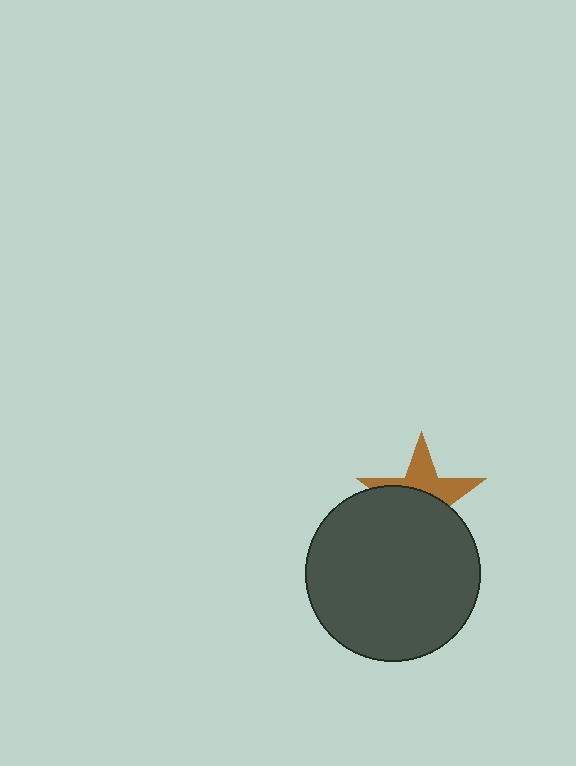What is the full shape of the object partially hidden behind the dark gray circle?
The partially hidden object is a brown star.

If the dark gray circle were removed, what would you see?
You would see the complete brown star.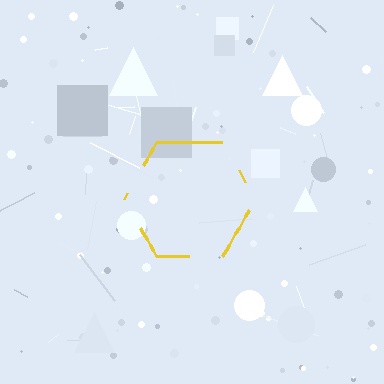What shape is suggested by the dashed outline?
The dashed outline suggests a hexagon.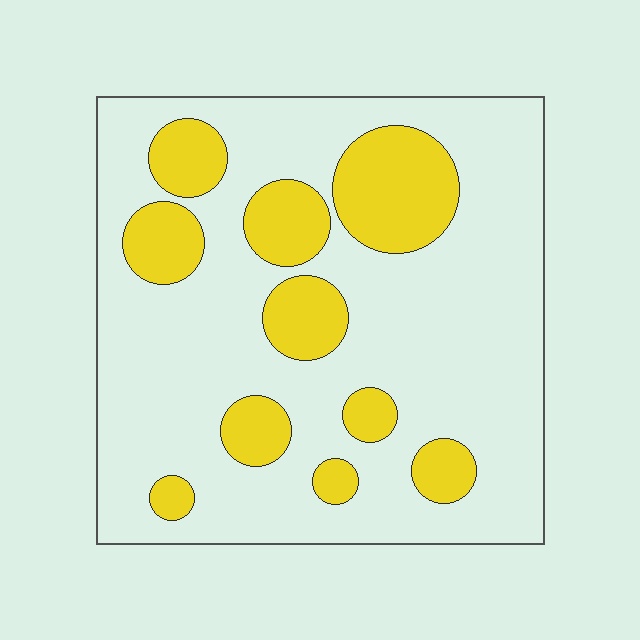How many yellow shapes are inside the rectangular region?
10.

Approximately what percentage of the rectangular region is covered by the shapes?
Approximately 25%.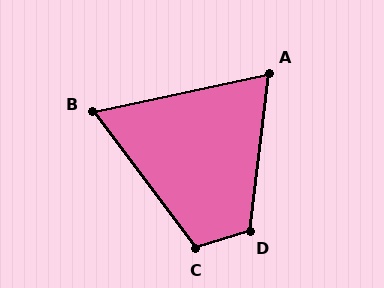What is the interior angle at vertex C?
Approximately 109 degrees (obtuse).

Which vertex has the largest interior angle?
D, at approximately 115 degrees.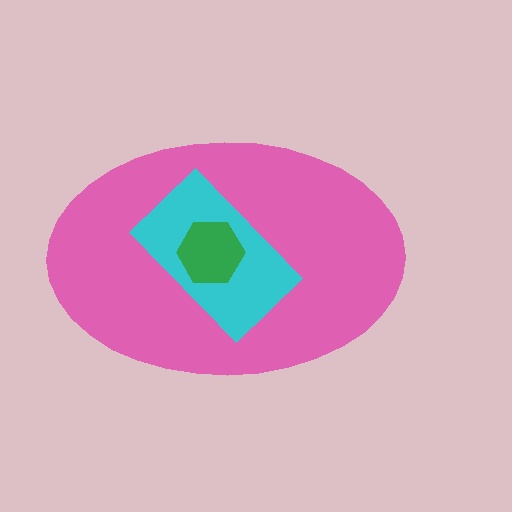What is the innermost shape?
The green hexagon.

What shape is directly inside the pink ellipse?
The cyan rectangle.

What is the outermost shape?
The pink ellipse.